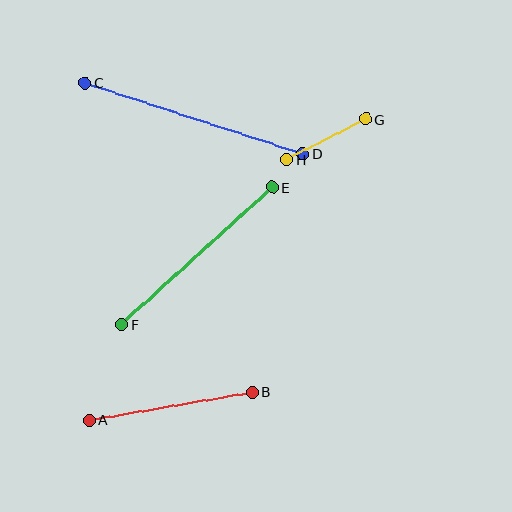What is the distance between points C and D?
The distance is approximately 229 pixels.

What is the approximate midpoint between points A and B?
The midpoint is at approximately (170, 406) pixels.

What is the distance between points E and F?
The distance is approximately 204 pixels.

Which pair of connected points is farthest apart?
Points C and D are farthest apart.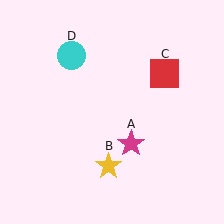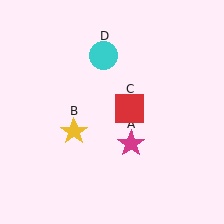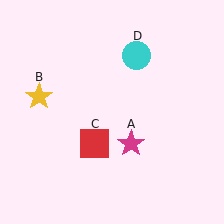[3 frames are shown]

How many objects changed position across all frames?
3 objects changed position: yellow star (object B), red square (object C), cyan circle (object D).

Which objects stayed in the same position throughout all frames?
Magenta star (object A) remained stationary.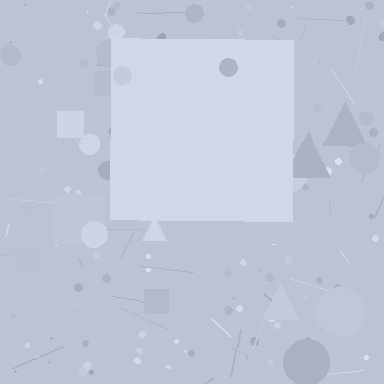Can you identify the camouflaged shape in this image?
The camouflaged shape is a square.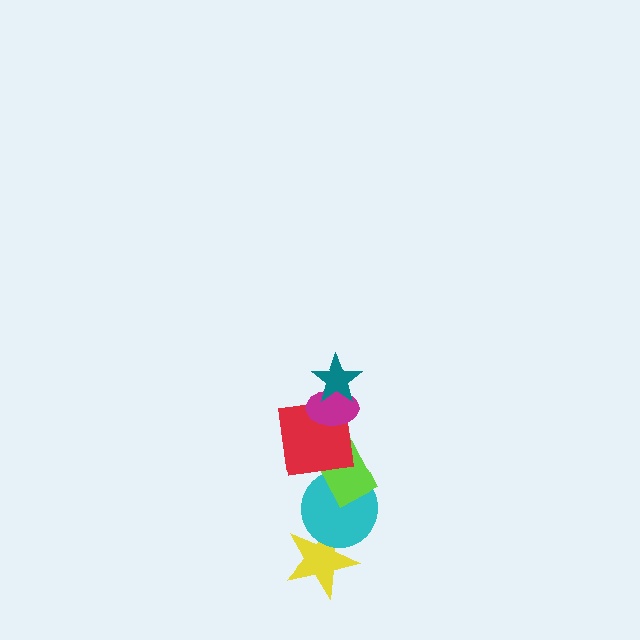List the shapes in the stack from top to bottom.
From top to bottom: the teal star, the magenta ellipse, the red square, the lime rectangle, the cyan circle, the yellow star.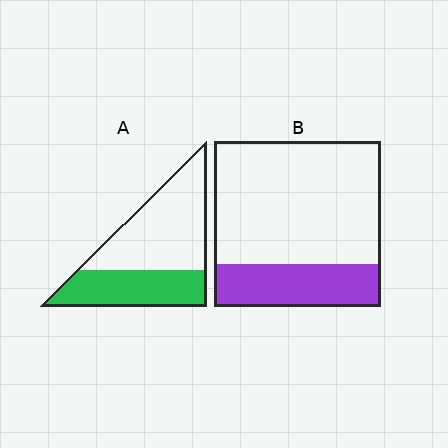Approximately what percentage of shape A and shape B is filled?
A is approximately 40% and B is approximately 25%.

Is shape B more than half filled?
No.